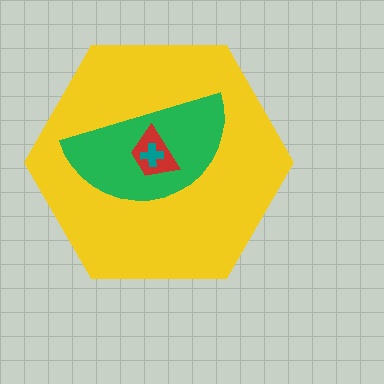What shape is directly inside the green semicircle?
The red trapezoid.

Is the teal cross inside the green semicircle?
Yes.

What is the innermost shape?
The teal cross.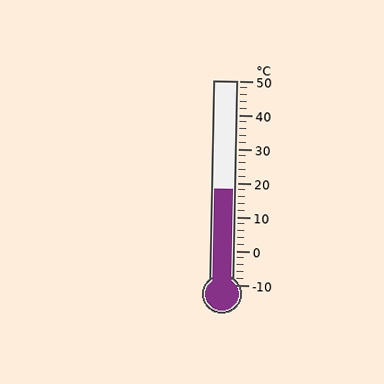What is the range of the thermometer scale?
The thermometer scale ranges from -10°C to 50°C.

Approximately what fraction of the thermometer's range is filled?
The thermometer is filled to approximately 45% of its range.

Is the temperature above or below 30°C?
The temperature is below 30°C.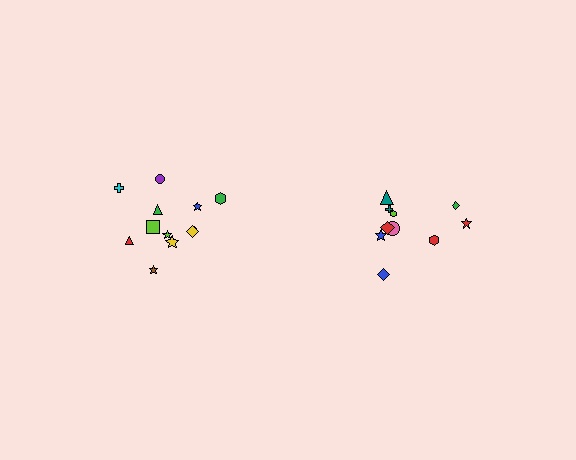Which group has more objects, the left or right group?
The left group.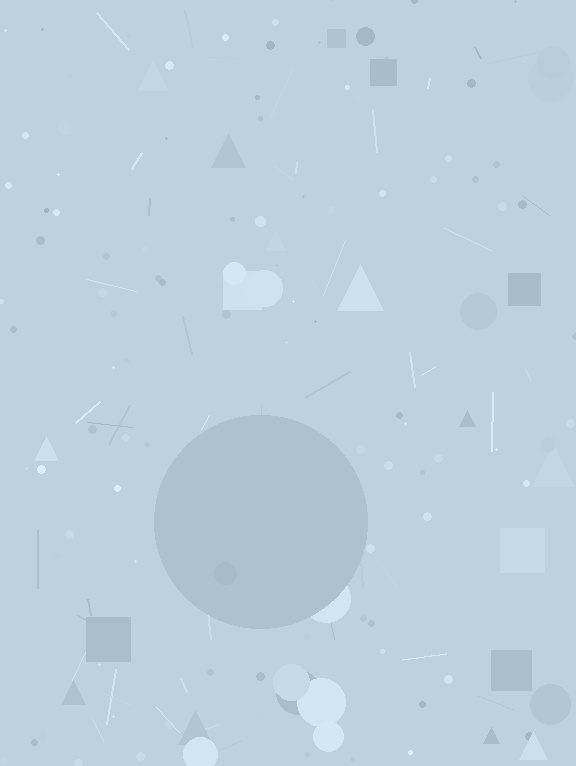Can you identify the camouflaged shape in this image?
The camouflaged shape is a circle.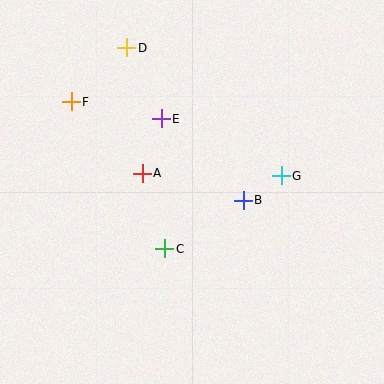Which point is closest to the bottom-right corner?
Point B is closest to the bottom-right corner.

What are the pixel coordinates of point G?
Point G is at (281, 176).